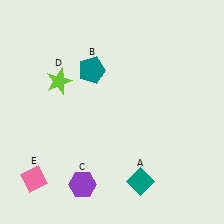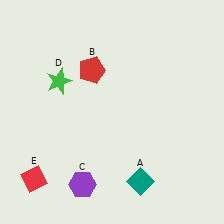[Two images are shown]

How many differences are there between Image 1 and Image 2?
There are 3 differences between the two images.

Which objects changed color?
B changed from teal to red. D changed from lime to green. E changed from pink to red.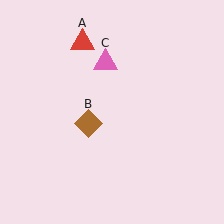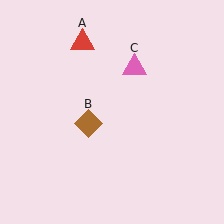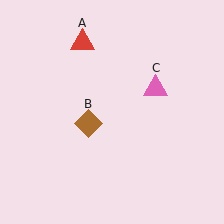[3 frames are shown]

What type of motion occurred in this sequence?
The pink triangle (object C) rotated clockwise around the center of the scene.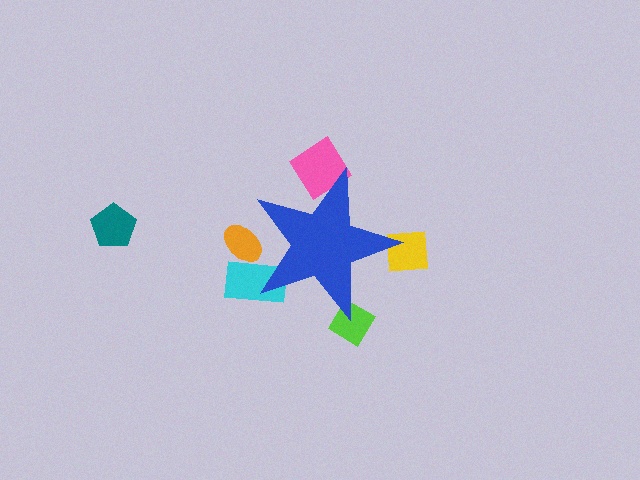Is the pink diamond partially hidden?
Yes, the pink diamond is partially hidden behind the blue star.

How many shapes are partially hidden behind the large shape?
5 shapes are partially hidden.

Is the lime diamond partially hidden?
Yes, the lime diamond is partially hidden behind the blue star.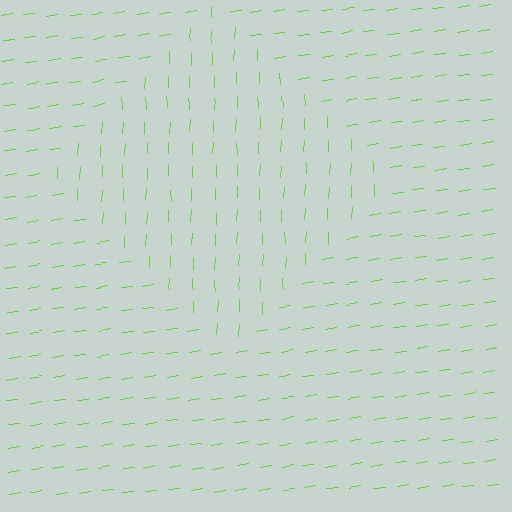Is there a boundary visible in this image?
Yes, there is a texture boundary formed by a change in line orientation.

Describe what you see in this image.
The image is filled with small lime line segments. A diamond region in the image has lines oriented differently from the surrounding lines, creating a visible texture boundary.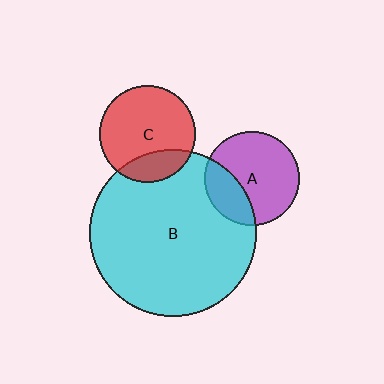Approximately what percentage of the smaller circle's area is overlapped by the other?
Approximately 20%.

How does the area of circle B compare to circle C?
Approximately 3.0 times.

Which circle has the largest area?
Circle B (cyan).